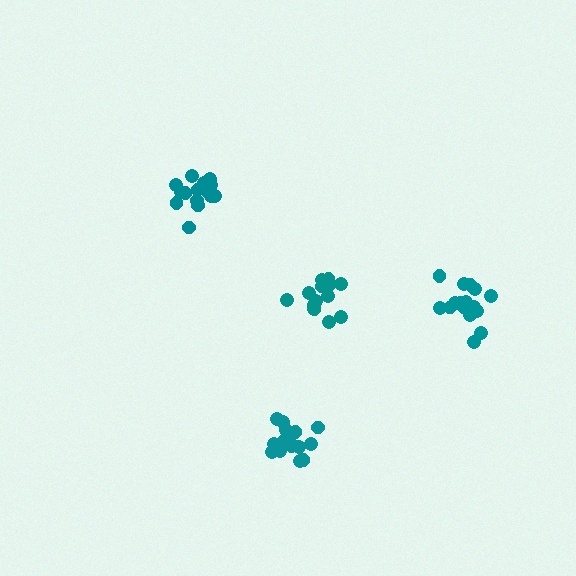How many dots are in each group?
Group 1: 18 dots, Group 2: 16 dots, Group 3: 15 dots, Group 4: 15 dots (64 total).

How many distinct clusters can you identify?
There are 4 distinct clusters.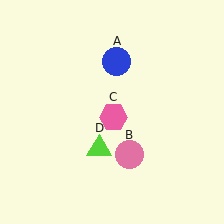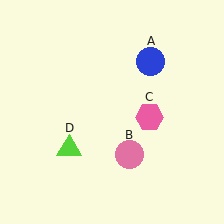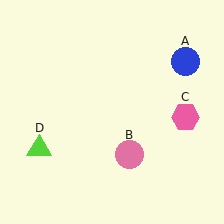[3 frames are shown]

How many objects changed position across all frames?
3 objects changed position: blue circle (object A), pink hexagon (object C), lime triangle (object D).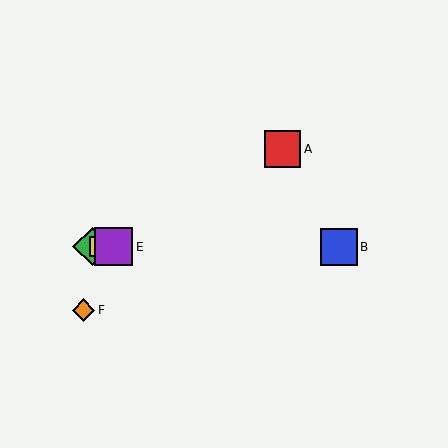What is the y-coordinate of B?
Object B is at y≈247.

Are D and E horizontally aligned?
Yes, both are at y≈247.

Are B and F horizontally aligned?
No, B is at y≈247 and F is at y≈310.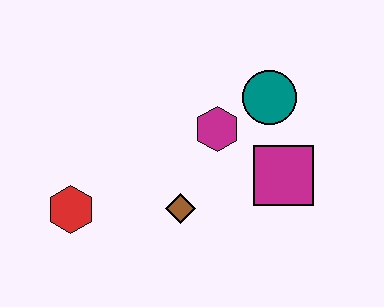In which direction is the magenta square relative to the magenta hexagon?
The magenta square is to the right of the magenta hexagon.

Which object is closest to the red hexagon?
The brown diamond is closest to the red hexagon.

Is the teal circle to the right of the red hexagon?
Yes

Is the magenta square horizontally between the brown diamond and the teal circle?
No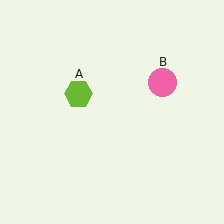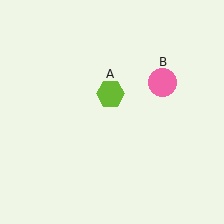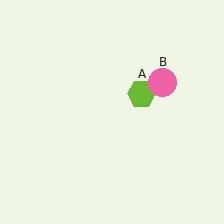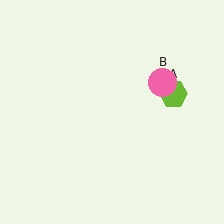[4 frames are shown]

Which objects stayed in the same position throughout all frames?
Pink circle (object B) remained stationary.